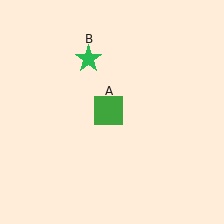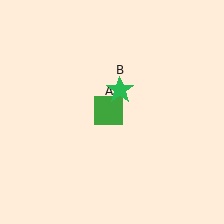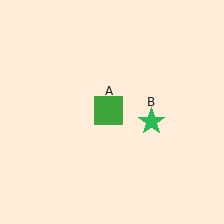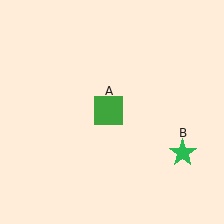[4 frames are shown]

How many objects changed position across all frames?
1 object changed position: green star (object B).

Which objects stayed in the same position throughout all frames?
Green square (object A) remained stationary.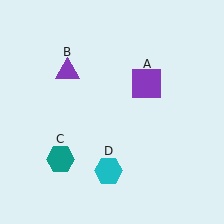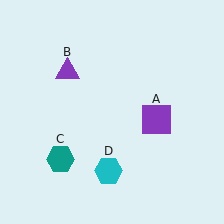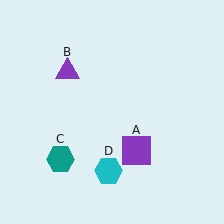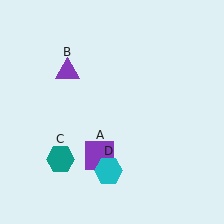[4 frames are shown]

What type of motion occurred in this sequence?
The purple square (object A) rotated clockwise around the center of the scene.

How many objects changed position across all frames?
1 object changed position: purple square (object A).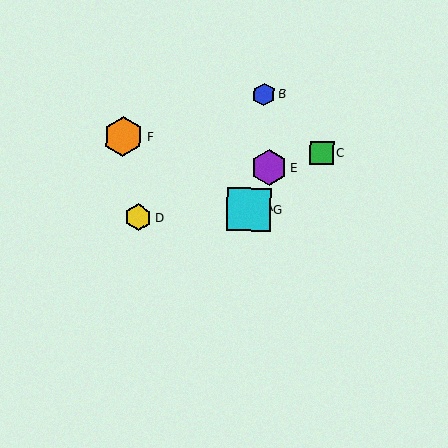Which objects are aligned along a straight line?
Objects A, E, G are aligned along a straight line.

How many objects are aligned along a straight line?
3 objects (A, E, G) are aligned along a straight line.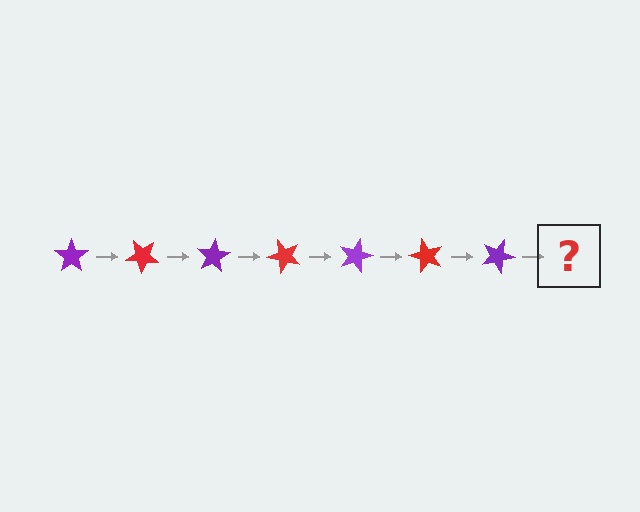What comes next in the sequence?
The next element should be a red star, rotated 280 degrees from the start.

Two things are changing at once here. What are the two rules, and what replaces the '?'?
The two rules are that it rotates 40 degrees each step and the color cycles through purple and red. The '?' should be a red star, rotated 280 degrees from the start.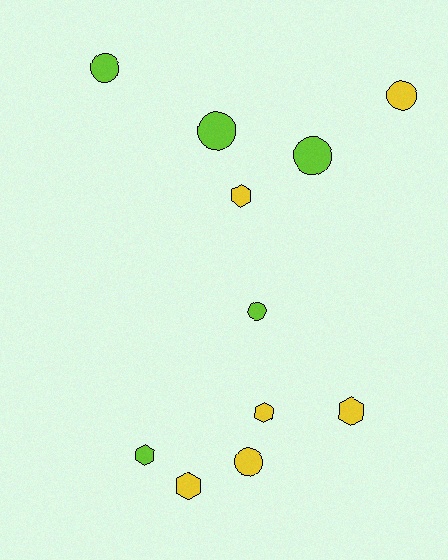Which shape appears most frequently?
Circle, with 6 objects.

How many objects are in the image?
There are 11 objects.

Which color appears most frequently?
Yellow, with 6 objects.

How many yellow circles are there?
There are 2 yellow circles.